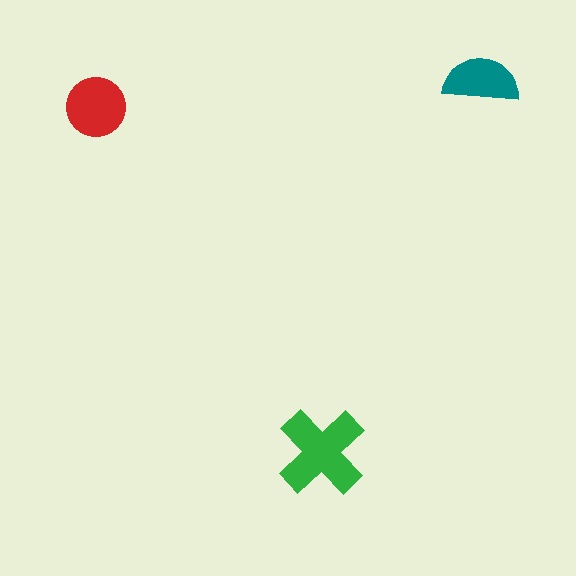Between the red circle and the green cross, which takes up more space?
The green cross.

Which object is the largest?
The green cross.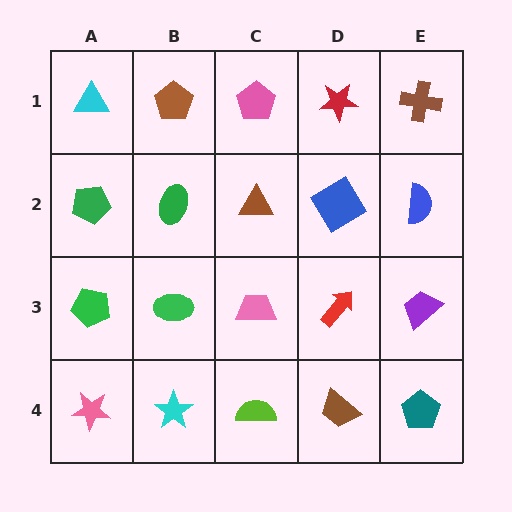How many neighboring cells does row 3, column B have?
4.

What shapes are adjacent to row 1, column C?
A brown triangle (row 2, column C), a brown pentagon (row 1, column B), a red star (row 1, column D).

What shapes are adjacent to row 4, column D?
A red arrow (row 3, column D), a lime semicircle (row 4, column C), a teal pentagon (row 4, column E).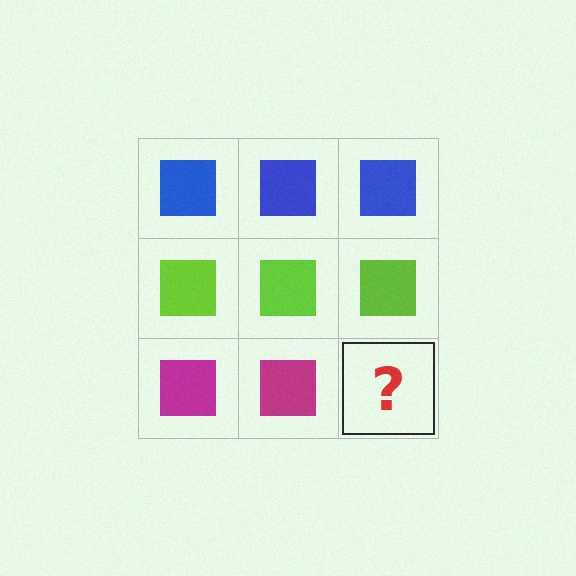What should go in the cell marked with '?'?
The missing cell should contain a magenta square.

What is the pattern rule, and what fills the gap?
The rule is that each row has a consistent color. The gap should be filled with a magenta square.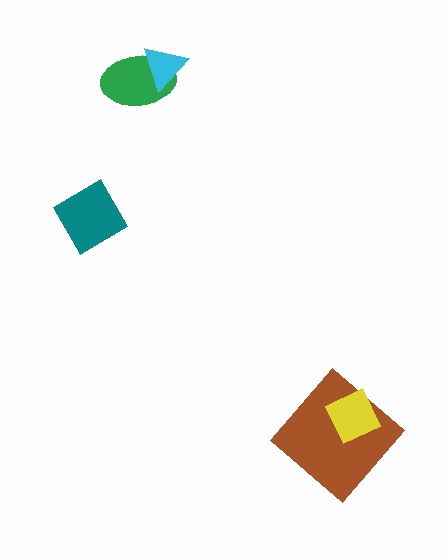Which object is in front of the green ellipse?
The cyan triangle is in front of the green ellipse.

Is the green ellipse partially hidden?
Yes, it is partially covered by another shape.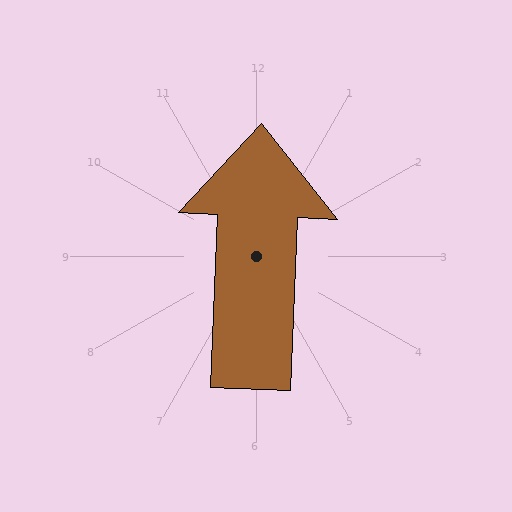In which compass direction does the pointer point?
North.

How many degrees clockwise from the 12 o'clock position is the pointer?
Approximately 2 degrees.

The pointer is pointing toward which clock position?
Roughly 12 o'clock.